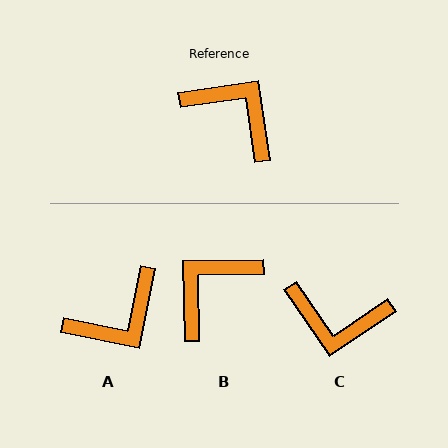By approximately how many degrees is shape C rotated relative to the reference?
Approximately 154 degrees clockwise.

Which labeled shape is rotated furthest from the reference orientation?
C, about 154 degrees away.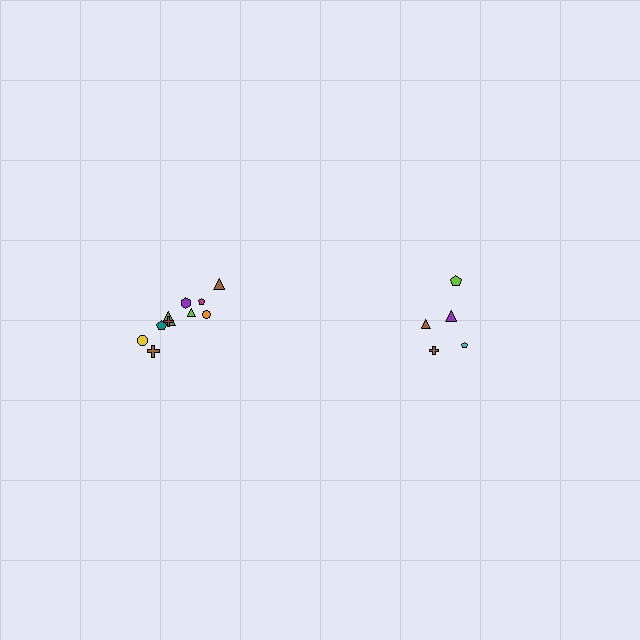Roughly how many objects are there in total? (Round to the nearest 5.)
Roughly 15 objects in total.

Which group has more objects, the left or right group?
The left group.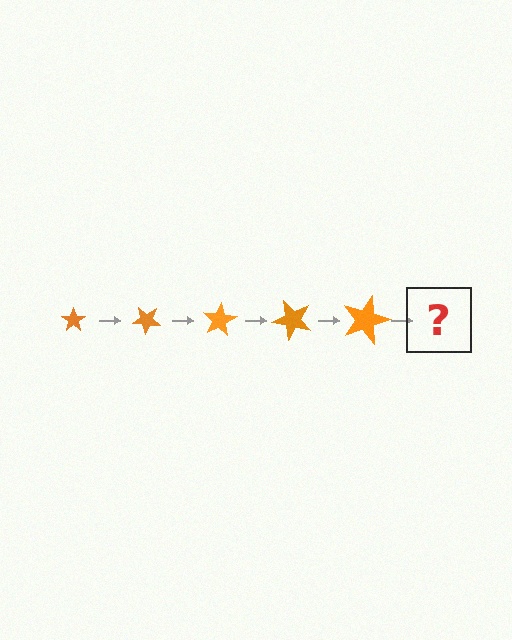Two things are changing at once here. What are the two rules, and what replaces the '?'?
The two rules are that the star grows larger each step and it rotates 40 degrees each step. The '?' should be a star, larger than the previous one and rotated 200 degrees from the start.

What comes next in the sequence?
The next element should be a star, larger than the previous one and rotated 200 degrees from the start.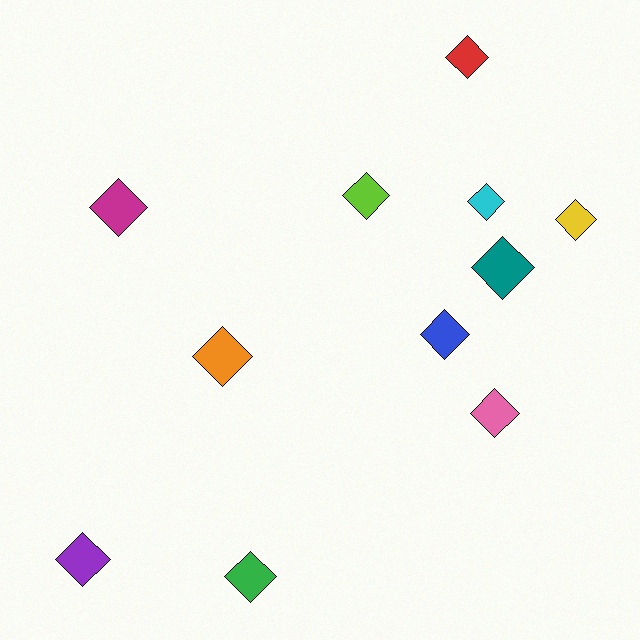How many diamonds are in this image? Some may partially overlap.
There are 11 diamonds.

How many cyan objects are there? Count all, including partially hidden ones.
There is 1 cyan object.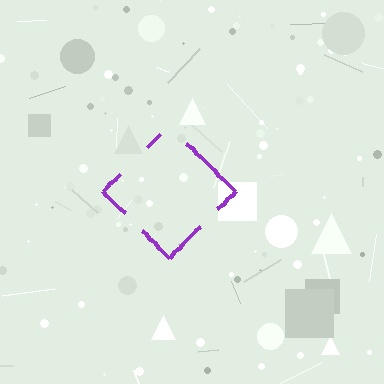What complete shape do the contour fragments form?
The contour fragments form a diamond.